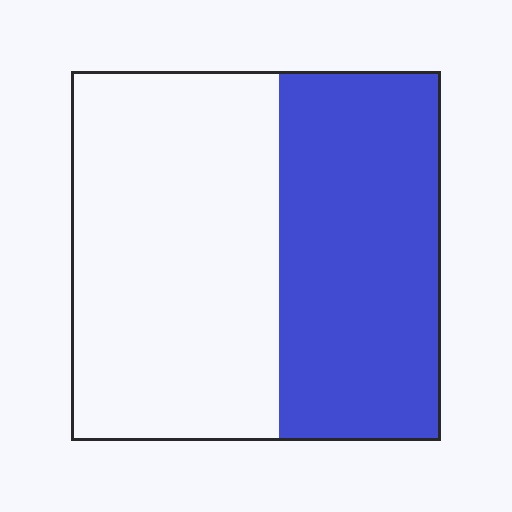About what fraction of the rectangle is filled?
About two fifths (2/5).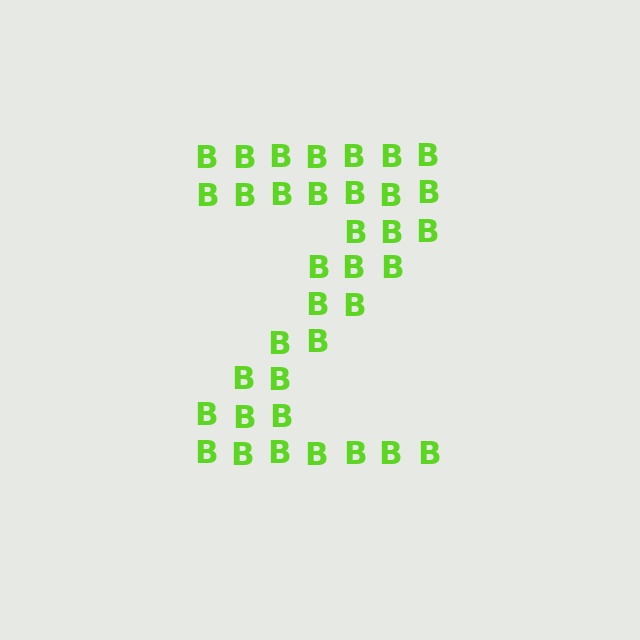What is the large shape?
The large shape is the letter Z.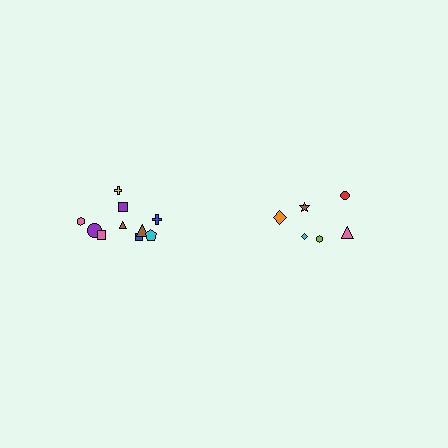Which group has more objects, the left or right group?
The left group.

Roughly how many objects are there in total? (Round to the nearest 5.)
Roughly 15 objects in total.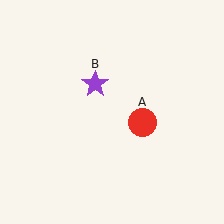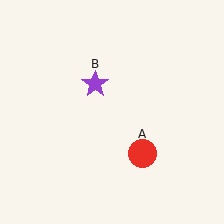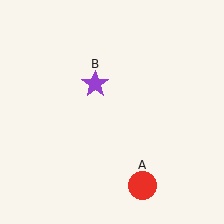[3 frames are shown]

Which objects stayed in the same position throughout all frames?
Purple star (object B) remained stationary.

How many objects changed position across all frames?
1 object changed position: red circle (object A).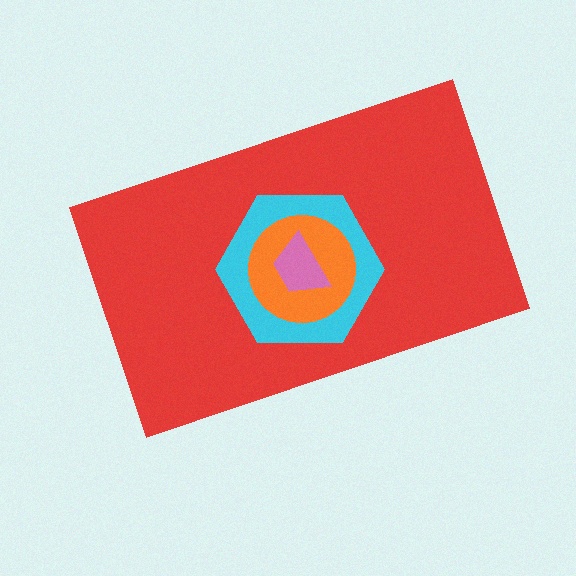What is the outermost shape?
The red rectangle.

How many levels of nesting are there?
4.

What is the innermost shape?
The pink trapezoid.